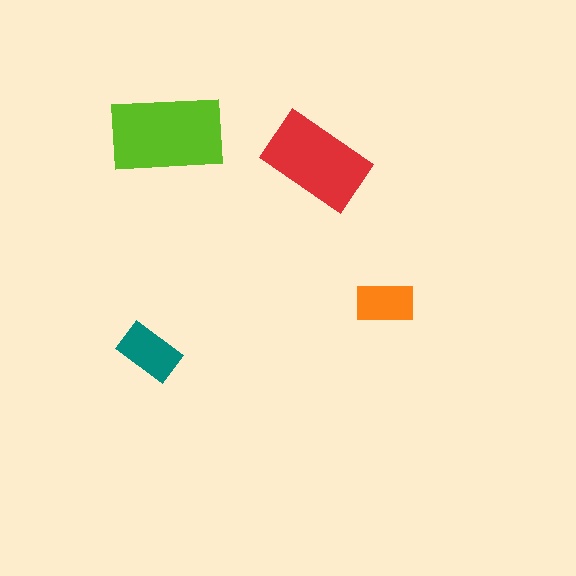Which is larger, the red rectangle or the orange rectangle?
The red one.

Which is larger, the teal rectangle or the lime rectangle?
The lime one.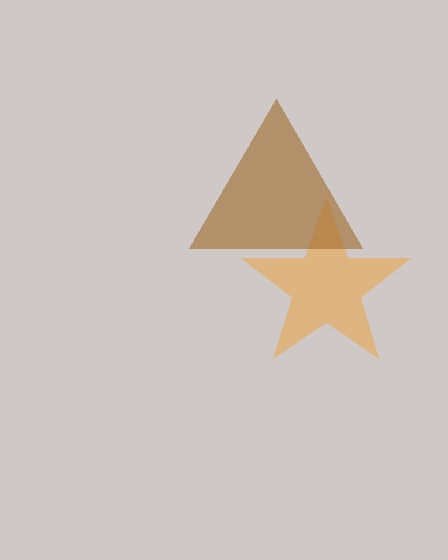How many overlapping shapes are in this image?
There are 2 overlapping shapes in the image.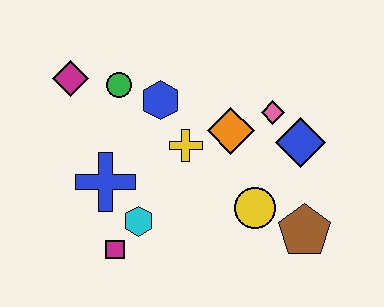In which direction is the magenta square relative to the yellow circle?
The magenta square is to the left of the yellow circle.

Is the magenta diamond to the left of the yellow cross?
Yes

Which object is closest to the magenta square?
The cyan hexagon is closest to the magenta square.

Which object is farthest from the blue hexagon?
The brown pentagon is farthest from the blue hexagon.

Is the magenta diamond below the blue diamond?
No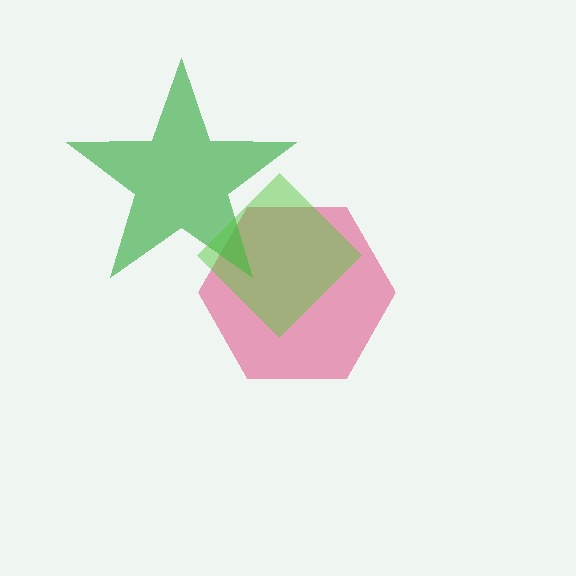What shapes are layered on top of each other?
The layered shapes are: a pink hexagon, a green star, a lime diamond.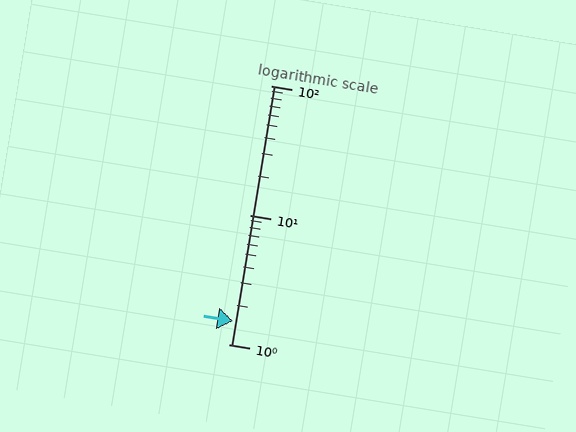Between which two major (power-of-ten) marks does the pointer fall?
The pointer is between 1 and 10.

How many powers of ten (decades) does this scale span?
The scale spans 2 decades, from 1 to 100.